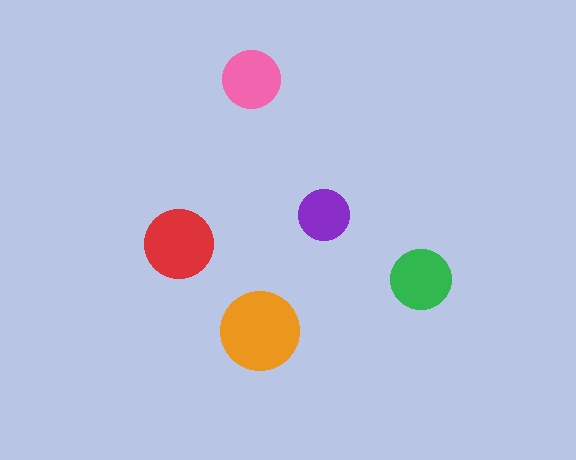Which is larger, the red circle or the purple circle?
The red one.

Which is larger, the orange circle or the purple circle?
The orange one.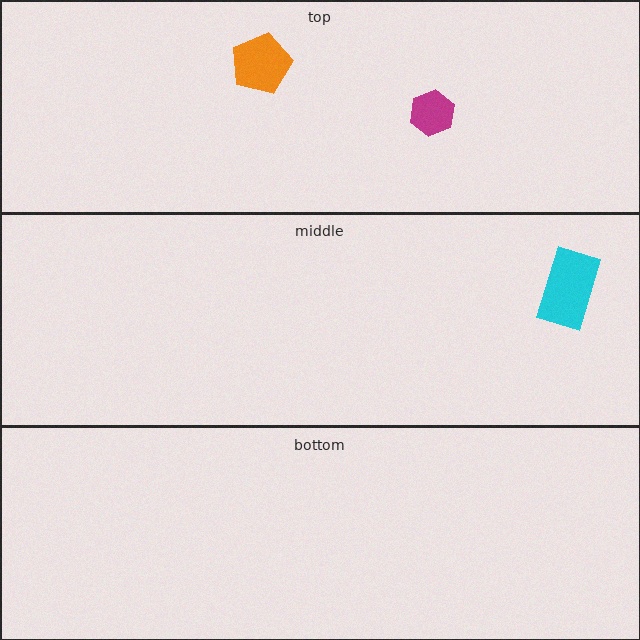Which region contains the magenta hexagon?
The top region.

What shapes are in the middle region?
The cyan rectangle.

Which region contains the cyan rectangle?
The middle region.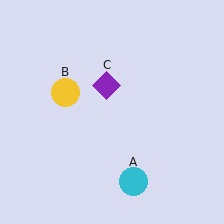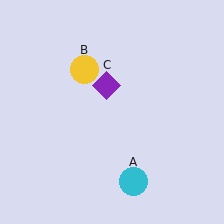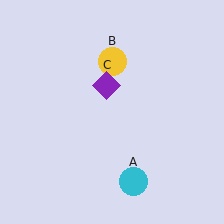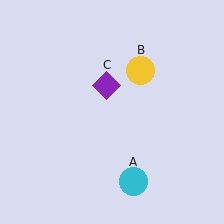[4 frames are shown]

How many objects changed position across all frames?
1 object changed position: yellow circle (object B).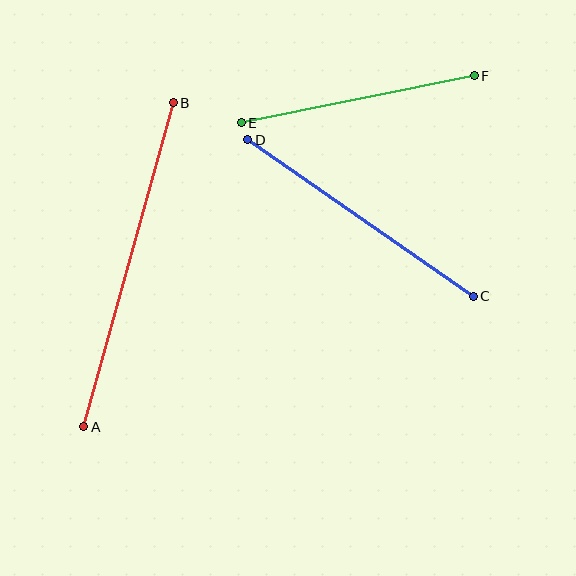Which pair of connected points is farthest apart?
Points A and B are farthest apart.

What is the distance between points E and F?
The distance is approximately 238 pixels.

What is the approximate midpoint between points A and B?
The midpoint is at approximately (129, 265) pixels.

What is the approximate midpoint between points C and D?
The midpoint is at approximately (361, 218) pixels.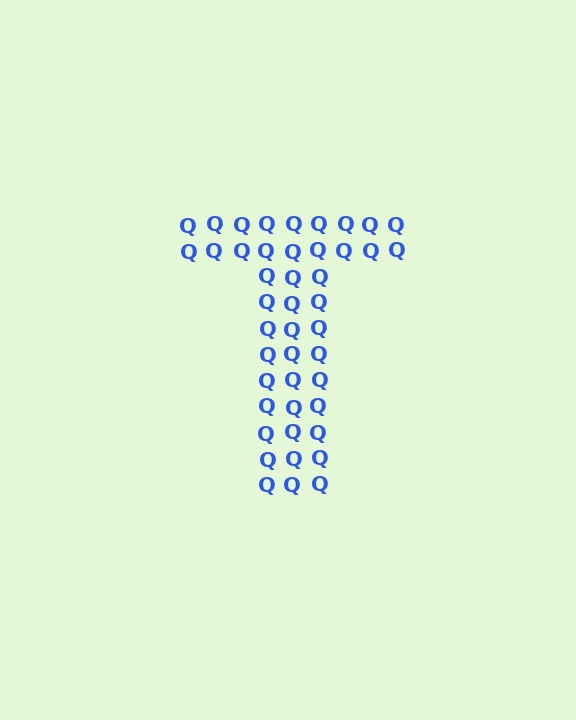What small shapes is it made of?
It is made of small letter Q's.